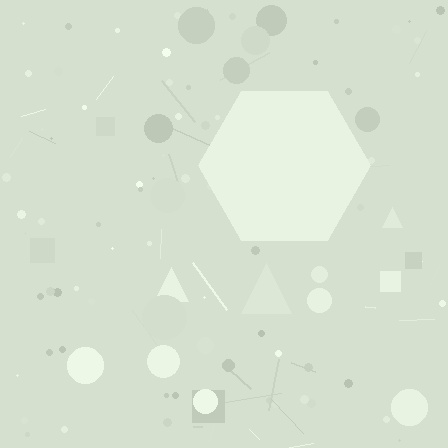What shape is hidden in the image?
A hexagon is hidden in the image.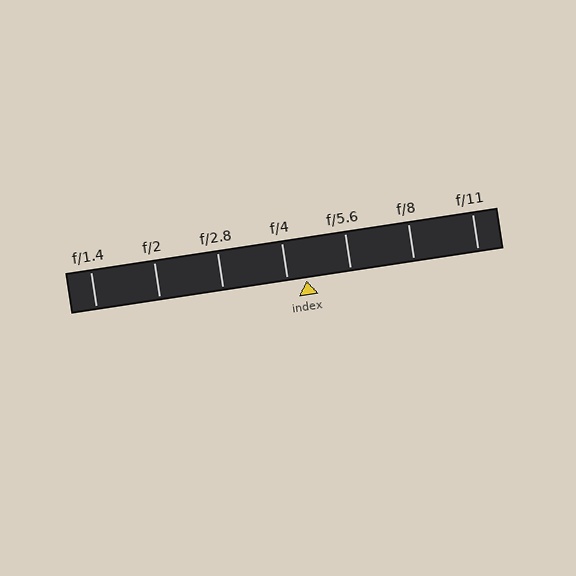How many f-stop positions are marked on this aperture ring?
There are 7 f-stop positions marked.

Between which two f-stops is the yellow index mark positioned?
The index mark is between f/4 and f/5.6.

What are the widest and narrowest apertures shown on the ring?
The widest aperture shown is f/1.4 and the narrowest is f/11.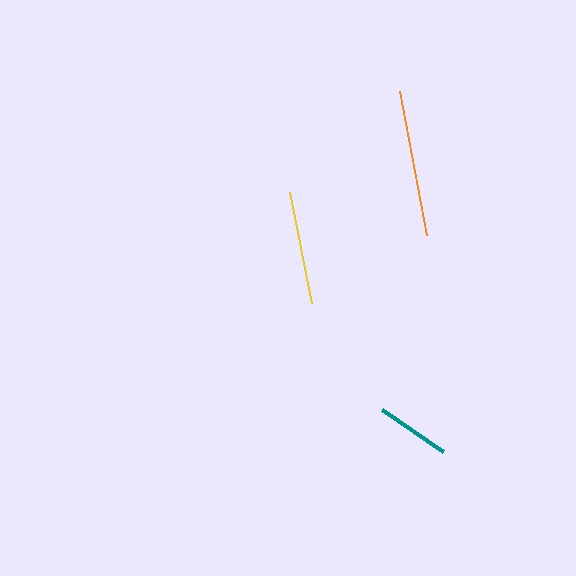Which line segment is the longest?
The orange line is the longest at approximately 146 pixels.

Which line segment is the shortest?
The teal line is the shortest at approximately 74 pixels.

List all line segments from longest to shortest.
From longest to shortest: orange, yellow, teal.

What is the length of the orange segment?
The orange segment is approximately 146 pixels long.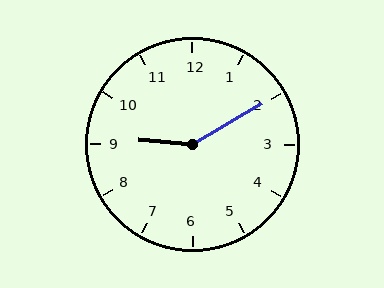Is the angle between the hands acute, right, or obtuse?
It is obtuse.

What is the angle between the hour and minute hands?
Approximately 145 degrees.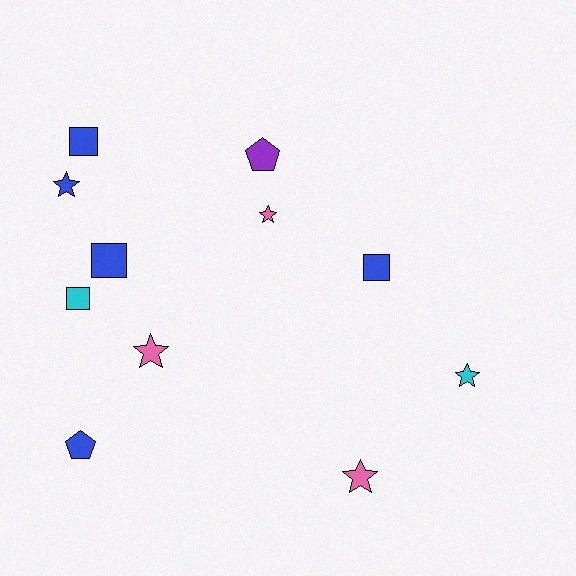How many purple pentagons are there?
There is 1 purple pentagon.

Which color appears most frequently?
Blue, with 5 objects.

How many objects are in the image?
There are 11 objects.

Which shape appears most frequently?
Star, with 5 objects.